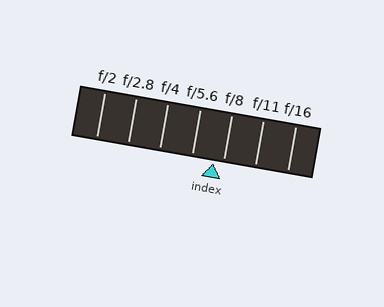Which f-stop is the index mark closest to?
The index mark is closest to f/8.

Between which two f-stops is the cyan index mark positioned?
The index mark is between f/5.6 and f/8.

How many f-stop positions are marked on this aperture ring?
There are 7 f-stop positions marked.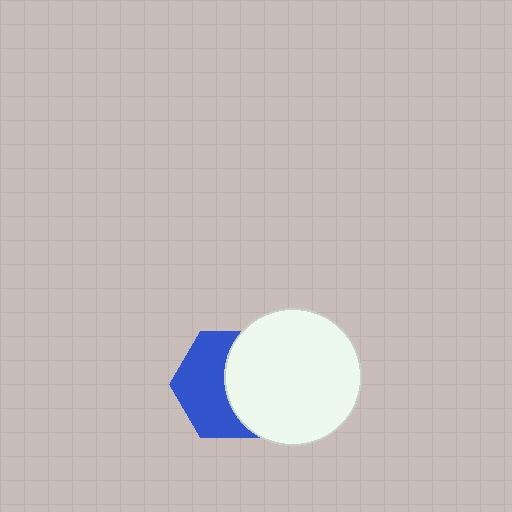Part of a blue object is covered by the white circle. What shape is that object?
It is a hexagon.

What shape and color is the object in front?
The object in front is a white circle.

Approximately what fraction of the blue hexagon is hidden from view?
Roughly 49% of the blue hexagon is hidden behind the white circle.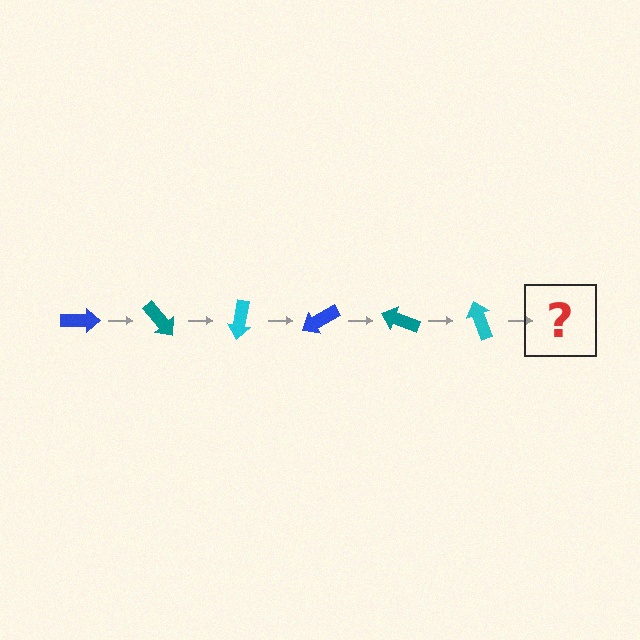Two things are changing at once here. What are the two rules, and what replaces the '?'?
The two rules are that it rotates 50 degrees each step and the color cycles through blue, teal, and cyan. The '?' should be a blue arrow, rotated 300 degrees from the start.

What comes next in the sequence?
The next element should be a blue arrow, rotated 300 degrees from the start.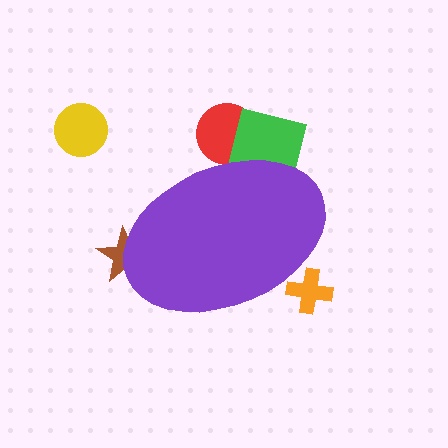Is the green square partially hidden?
Yes, the green square is partially hidden behind the purple ellipse.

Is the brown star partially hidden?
Yes, the brown star is partially hidden behind the purple ellipse.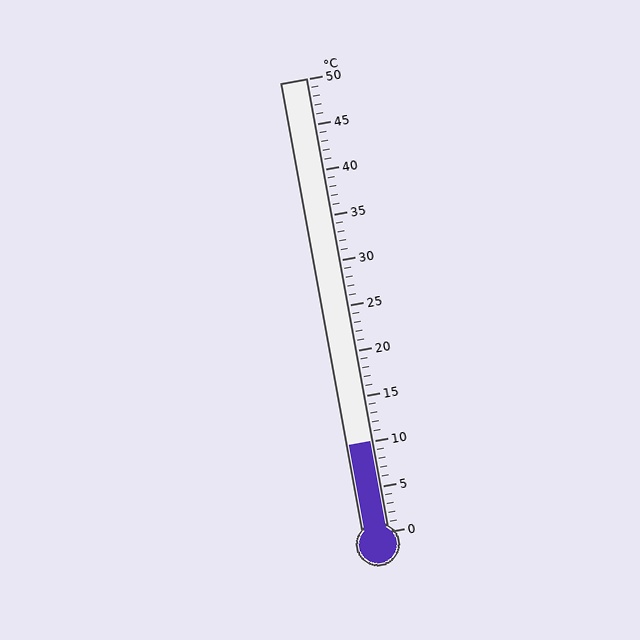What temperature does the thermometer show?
The thermometer shows approximately 10°C.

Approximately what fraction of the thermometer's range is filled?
The thermometer is filled to approximately 20% of its range.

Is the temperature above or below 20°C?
The temperature is below 20°C.